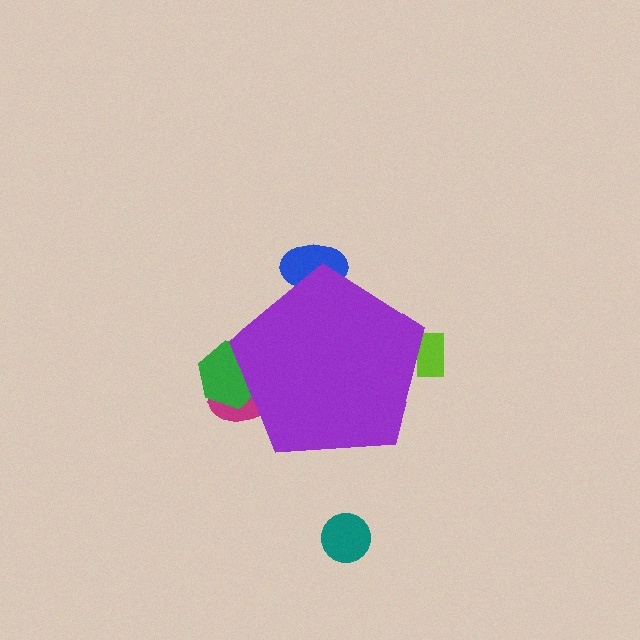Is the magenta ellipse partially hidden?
Yes, the magenta ellipse is partially hidden behind the purple pentagon.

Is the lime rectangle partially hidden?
Yes, the lime rectangle is partially hidden behind the purple pentagon.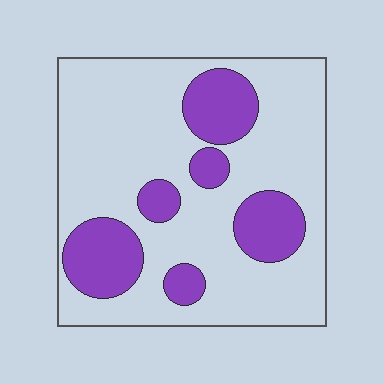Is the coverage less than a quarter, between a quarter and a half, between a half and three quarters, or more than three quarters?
Between a quarter and a half.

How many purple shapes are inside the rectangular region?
6.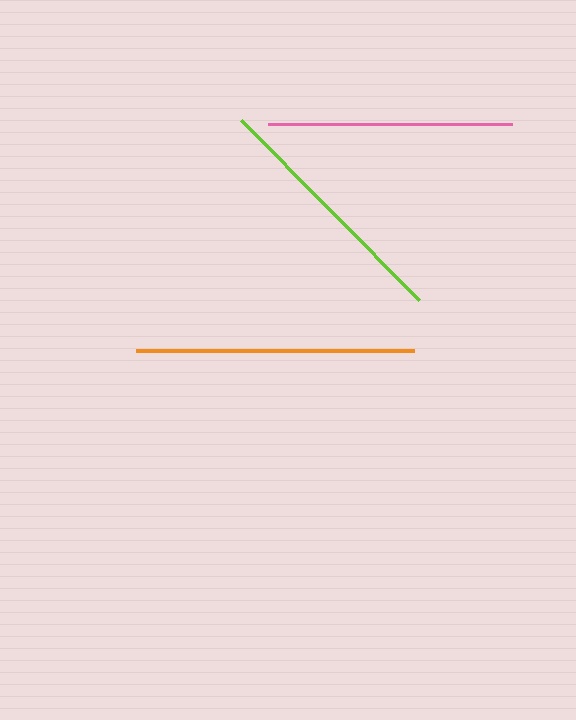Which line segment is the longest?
The orange line is the longest at approximately 277 pixels.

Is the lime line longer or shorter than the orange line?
The orange line is longer than the lime line.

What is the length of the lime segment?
The lime segment is approximately 253 pixels long.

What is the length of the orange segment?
The orange segment is approximately 277 pixels long.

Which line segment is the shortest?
The pink line is the shortest at approximately 244 pixels.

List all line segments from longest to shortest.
From longest to shortest: orange, lime, pink.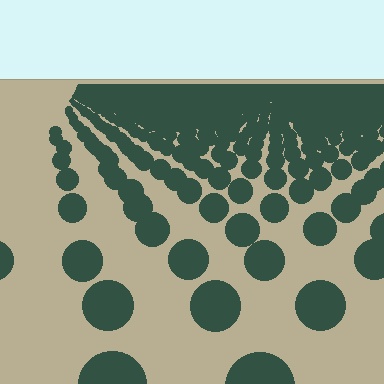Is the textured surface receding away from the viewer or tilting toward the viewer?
The surface is receding away from the viewer. Texture elements get smaller and denser toward the top.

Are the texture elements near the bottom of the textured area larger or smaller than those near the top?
Larger. Near the bottom, elements are closer to the viewer and appear at a bigger on-screen size.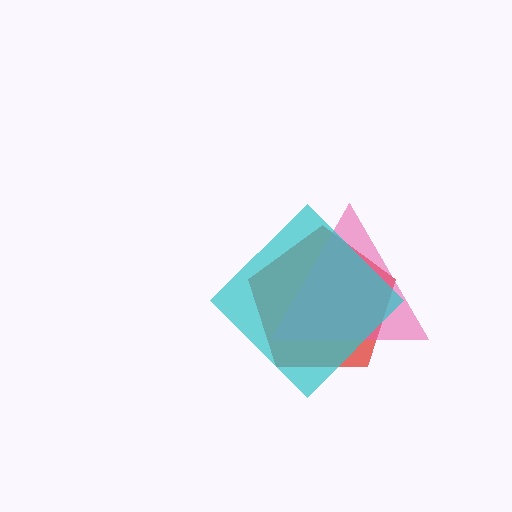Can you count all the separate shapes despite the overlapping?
Yes, there are 3 separate shapes.